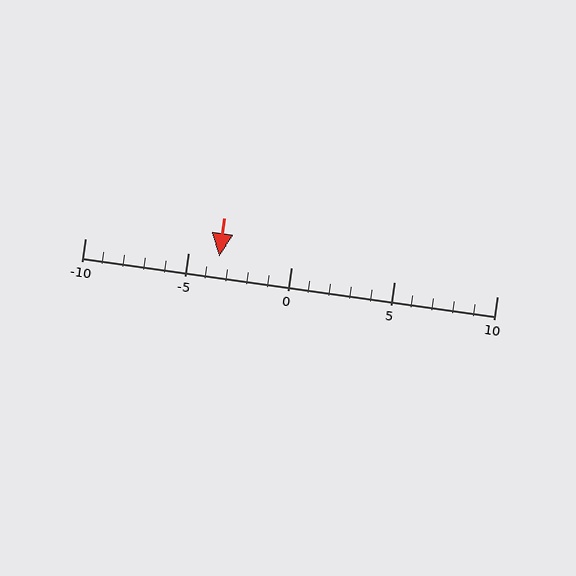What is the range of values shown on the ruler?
The ruler shows values from -10 to 10.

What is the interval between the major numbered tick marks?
The major tick marks are spaced 5 units apart.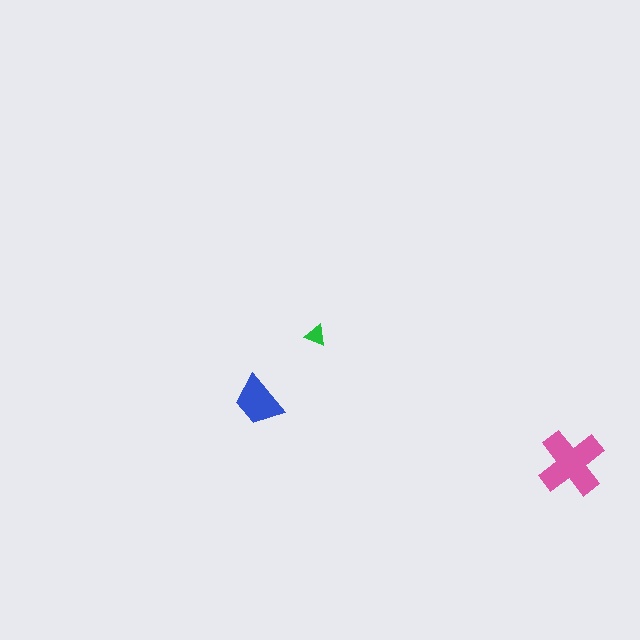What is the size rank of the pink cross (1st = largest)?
1st.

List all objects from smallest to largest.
The green triangle, the blue trapezoid, the pink cross.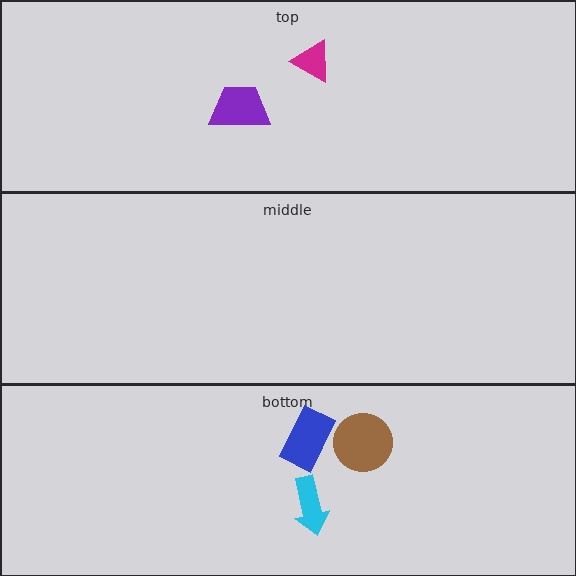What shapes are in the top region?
The magenta triangle, the purple trapezoid.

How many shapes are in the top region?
2.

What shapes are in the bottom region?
The blue rectangle, the cyan arrow, the brown circle.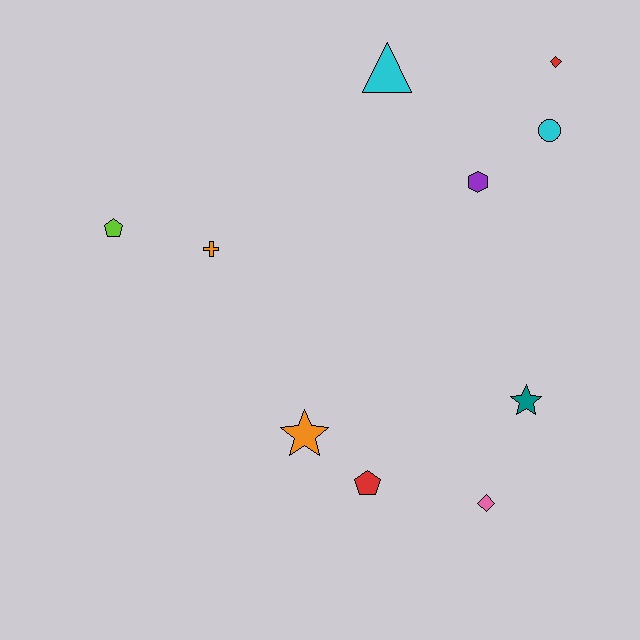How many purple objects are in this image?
There is 1 purple object.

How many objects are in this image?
There are 10 objects.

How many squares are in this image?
There are no squares.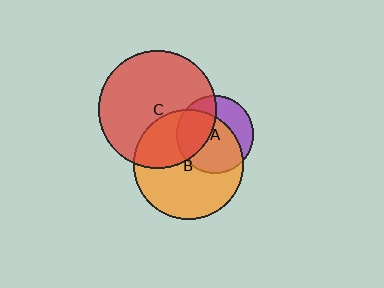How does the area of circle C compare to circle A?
Approximately 2.3 times.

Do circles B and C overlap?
Yes.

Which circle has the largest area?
Circle C (red).